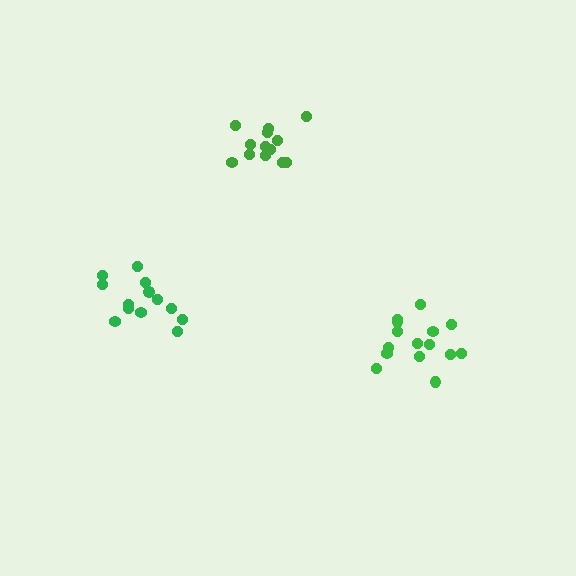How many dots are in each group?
Group 1: 13 dots, Group 2: 15 dots, Group 3: 13 dots (41 total).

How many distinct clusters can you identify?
There are 3 distinct clusters.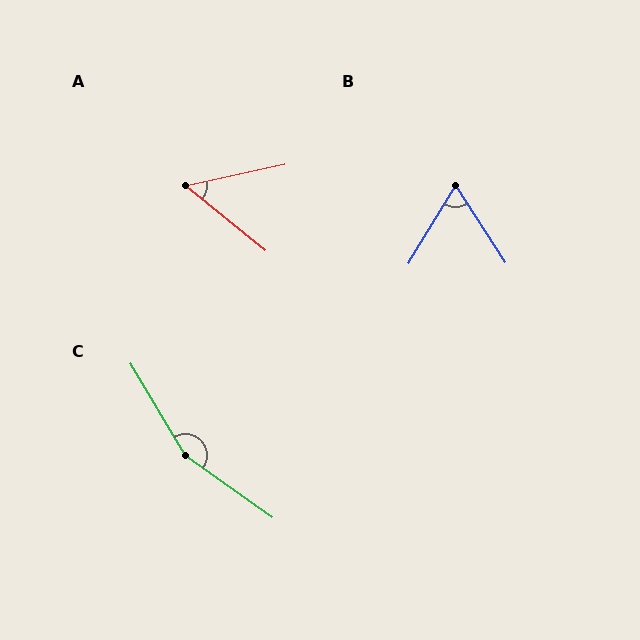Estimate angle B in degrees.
Approximately 64 degrees.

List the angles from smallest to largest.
A (51°), B (64°), C (156°).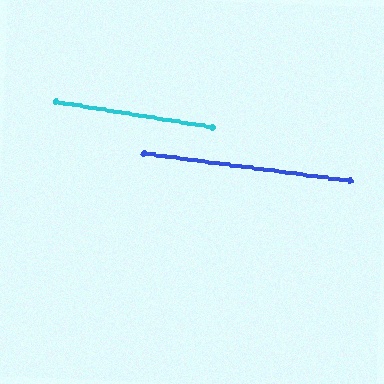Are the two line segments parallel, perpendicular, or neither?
Parallel — their directions differ by only 1.9°.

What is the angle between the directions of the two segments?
Approximately 2 degrees.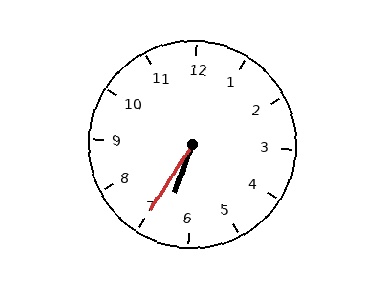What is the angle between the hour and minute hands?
Approximately 12 degrees.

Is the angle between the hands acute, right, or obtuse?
It is acute.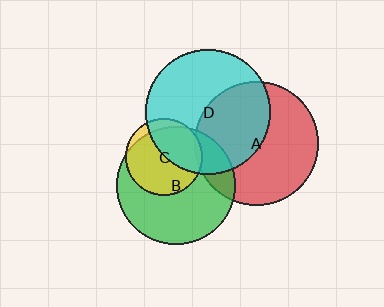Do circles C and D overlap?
Yes.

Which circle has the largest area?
Circle D (cyan).